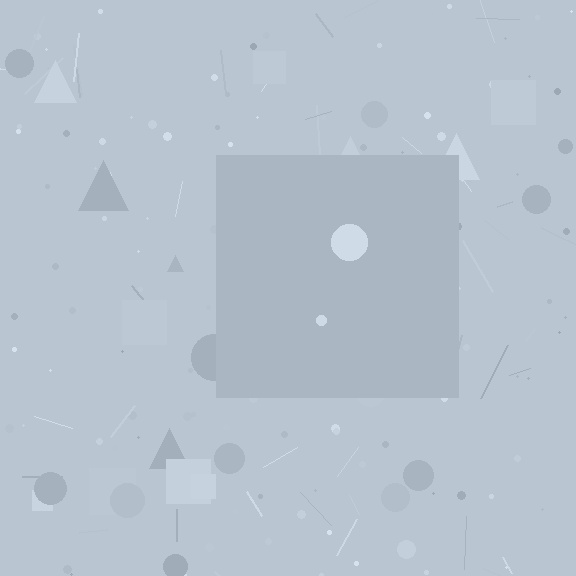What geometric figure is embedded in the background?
A square is embedded in the background.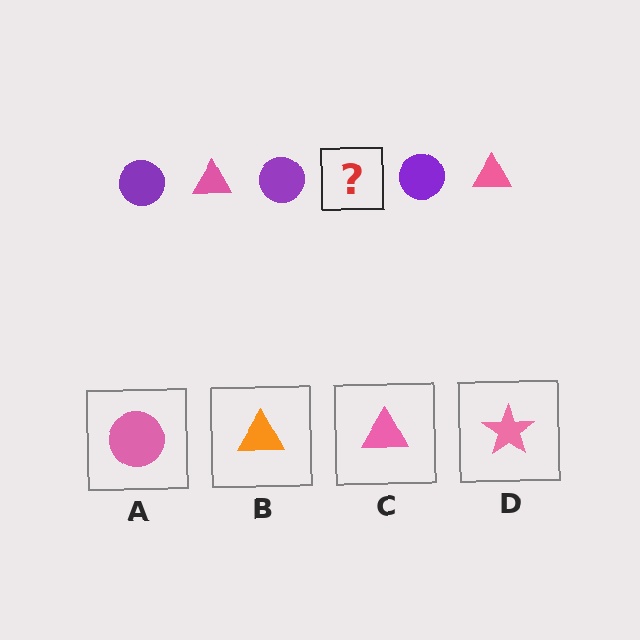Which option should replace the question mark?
Option C.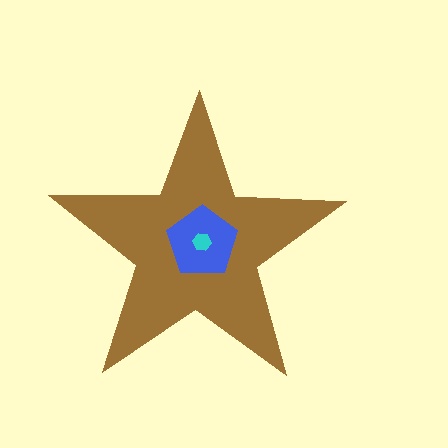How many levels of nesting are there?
3.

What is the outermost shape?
The brown star.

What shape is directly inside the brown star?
The blue pentagon.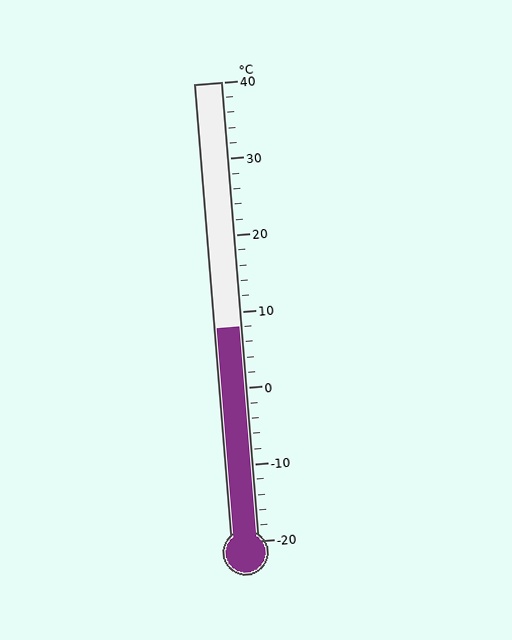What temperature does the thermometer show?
The thermometer shows approximately 8°C.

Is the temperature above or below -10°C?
The temperature is above -10°C.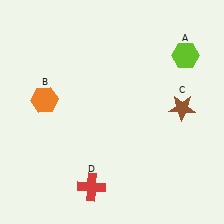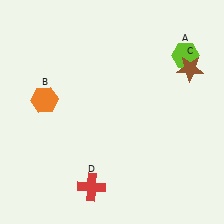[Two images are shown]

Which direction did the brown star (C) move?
The brown star (C) moved up.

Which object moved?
The brown star (C) moved up.